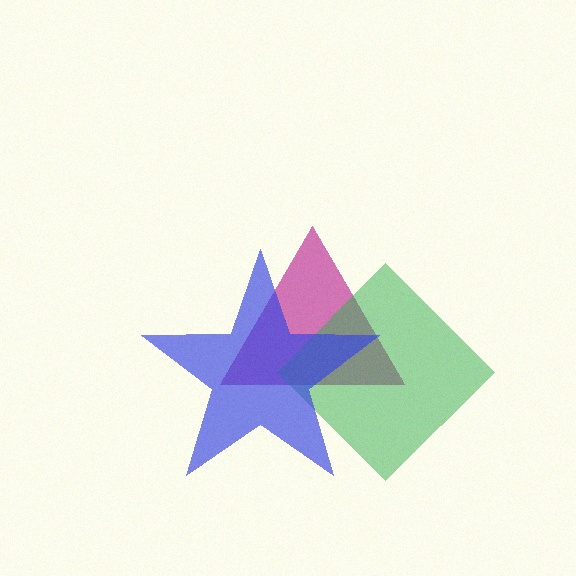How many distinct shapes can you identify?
There are 3 distinct shapes: a magenta triangle, a green diamond, a blue star.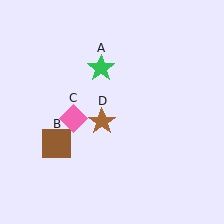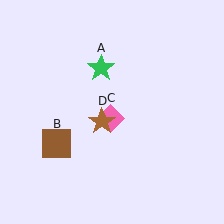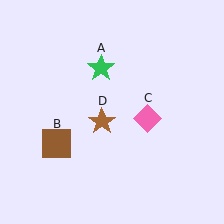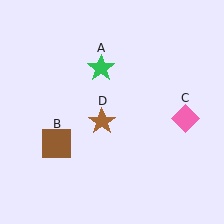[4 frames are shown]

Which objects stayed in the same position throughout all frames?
Green star (object A) and brown square (object B) and brown star (object D) remained stationary.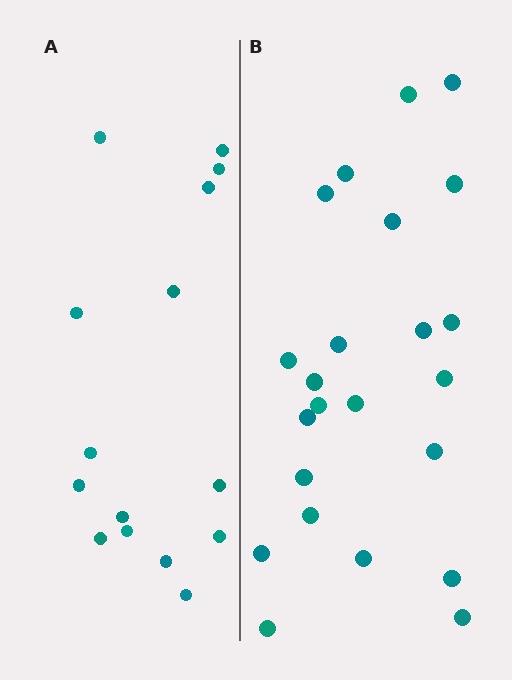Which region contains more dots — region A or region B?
Region B (the right region) has more dots.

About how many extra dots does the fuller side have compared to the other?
Region B has roughly 8 or so more dots than region A.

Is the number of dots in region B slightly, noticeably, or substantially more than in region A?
Region B has substantially more. The ratio is roughly 1.5 to 1.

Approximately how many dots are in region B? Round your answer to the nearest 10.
About 20 dots. (The exact count is 23, which rounds to 20.)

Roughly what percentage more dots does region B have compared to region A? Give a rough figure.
About 55% more.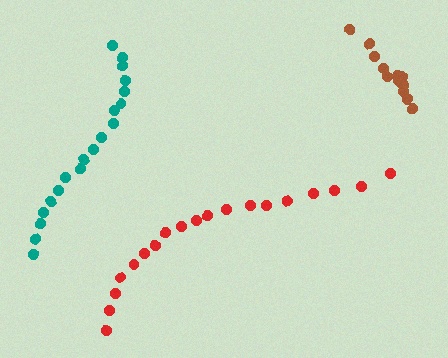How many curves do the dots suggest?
There are 3 distinct paths.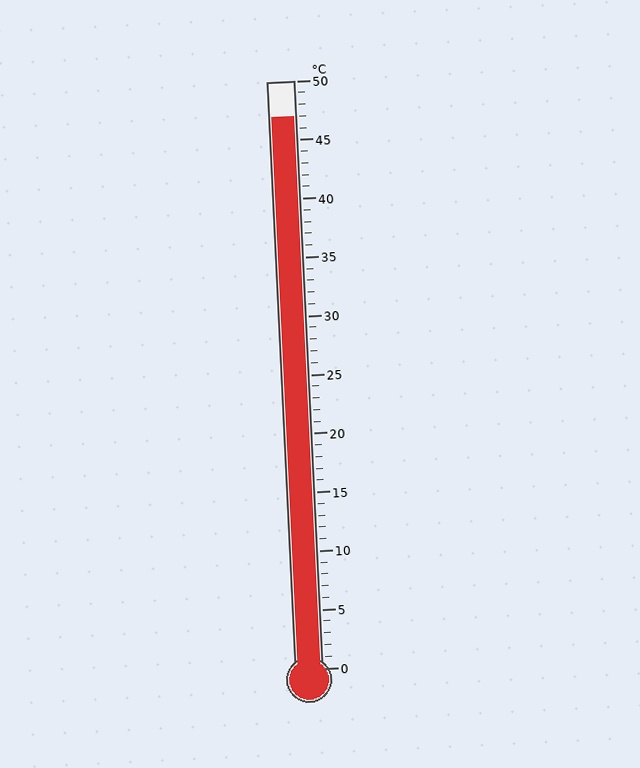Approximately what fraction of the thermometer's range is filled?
The thermometer is filled to approximately 95% of its range.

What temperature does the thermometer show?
The thermometer shows approximately 47°C.